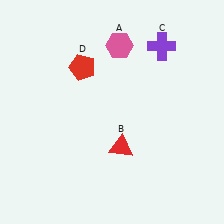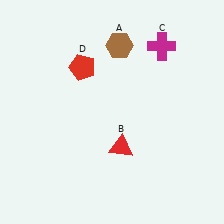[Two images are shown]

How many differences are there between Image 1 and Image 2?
There are 2 differences between the two images.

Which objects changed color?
A changed from pink to brown. C changed from purple to magenta.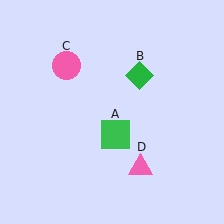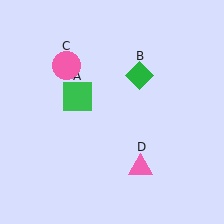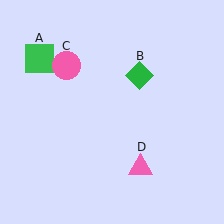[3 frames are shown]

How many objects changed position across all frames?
1 object changed position: green square (object A).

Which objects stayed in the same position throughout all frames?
Green diamond (object B) and pink circle (object C) and pink triangle (object D) remained stationary.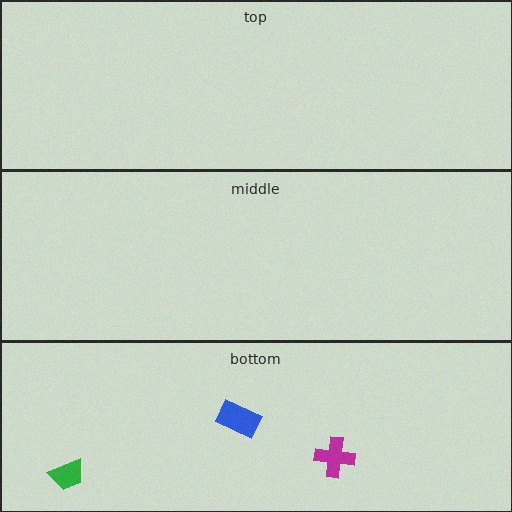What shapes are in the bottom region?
The magenta cross, the green trapezoid, the blue rectangle.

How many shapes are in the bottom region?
3.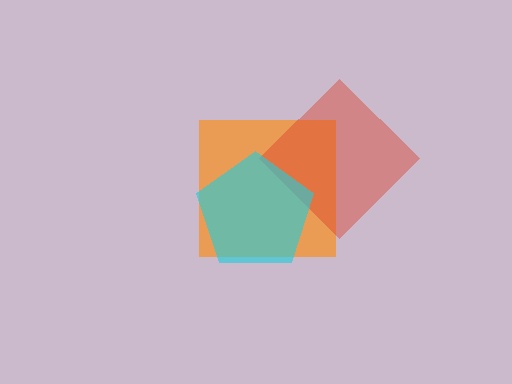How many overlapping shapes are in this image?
There are 3 overlapping shapes in the image.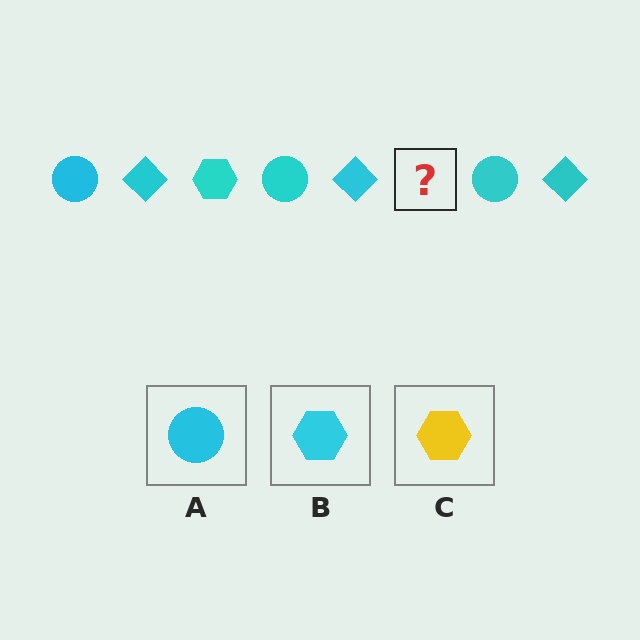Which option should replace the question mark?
Option B.